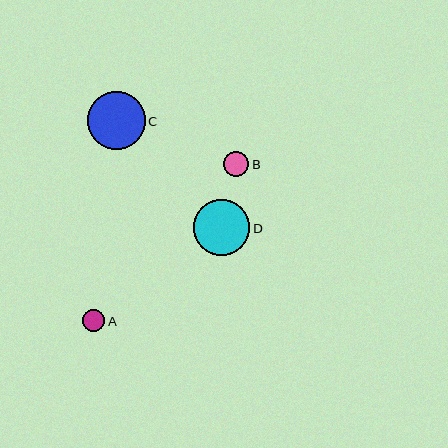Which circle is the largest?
Circle C is the largest with a size of approximately 58 pixels.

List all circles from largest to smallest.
From largest to smallest: C, D, B, A.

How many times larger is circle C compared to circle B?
Circle C is approximately 2.3 times the size of circle B.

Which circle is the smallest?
Circle A is the smallest with a size of approximately 22 pixels.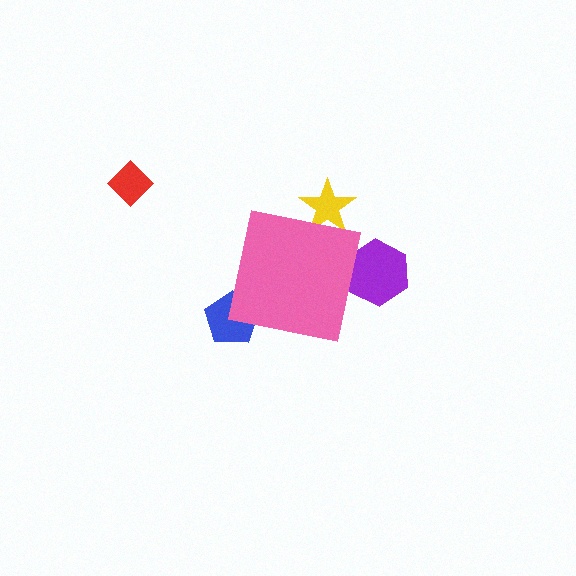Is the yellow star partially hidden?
Yes, the yellow star is partially hidden behind the pink square.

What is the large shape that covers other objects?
A pink square.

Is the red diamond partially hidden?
No, the red diamond is fully visible.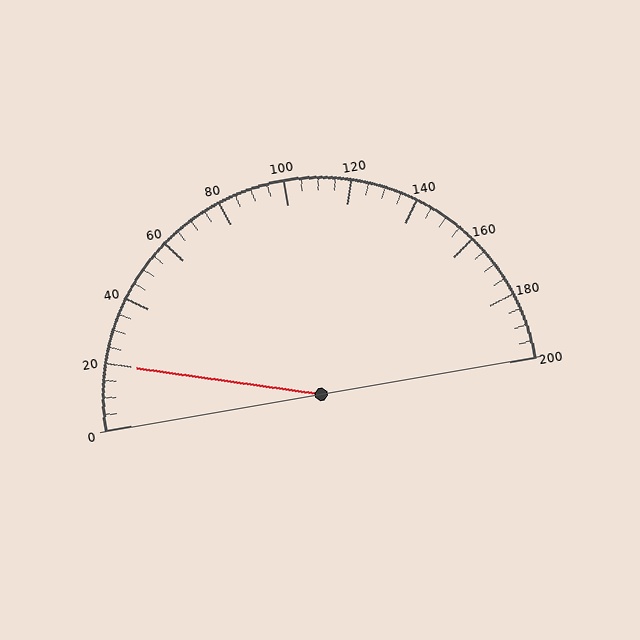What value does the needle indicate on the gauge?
The needle indicates approximately 20.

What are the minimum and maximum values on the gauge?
The gauge ranges from 0 to 200.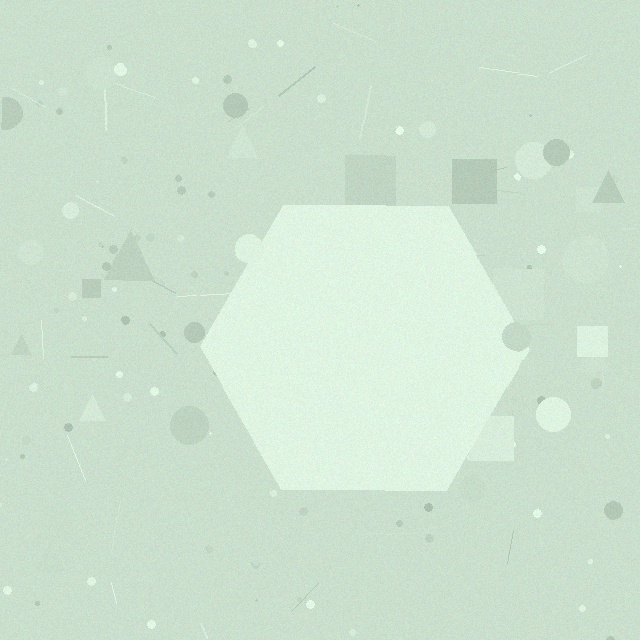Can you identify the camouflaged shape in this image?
The camouflaged shape is a hexagon.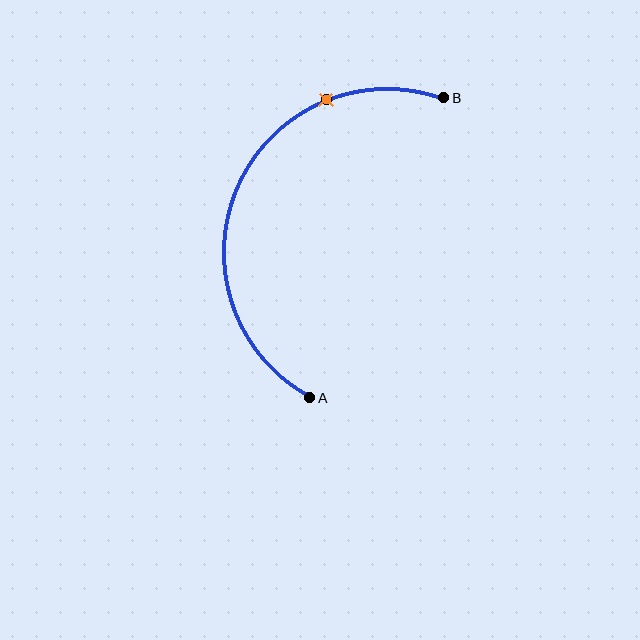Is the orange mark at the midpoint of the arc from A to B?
No. The orange mark lies on the arc but is closer to endpoint B. The arc midpoint would be at the point on the curve equidistant along the arc from both A and B.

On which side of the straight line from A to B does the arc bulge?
The arc bulges to the left of the straight line connecting A and B.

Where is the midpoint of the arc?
The arc midpoint is the point on the curve farthest from the straight line joining A and B. It sits to the left of that line.